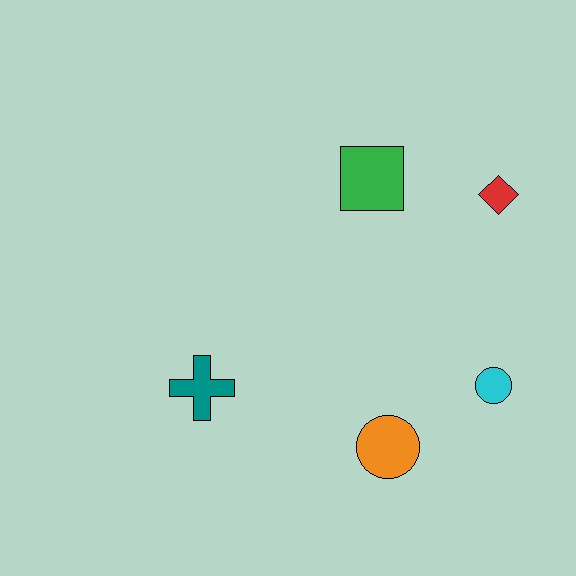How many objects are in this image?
There are 5 objects.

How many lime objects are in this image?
There are no lime objects.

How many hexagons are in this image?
There are no hexagons.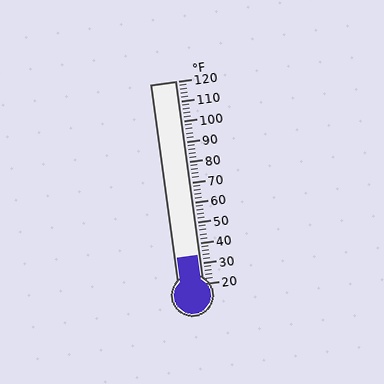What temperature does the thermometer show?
The thermometer shows approximately 34°F.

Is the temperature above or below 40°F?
The temperature is below 40°F.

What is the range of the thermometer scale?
The thermometer scale ranges from 20°F to 120°F.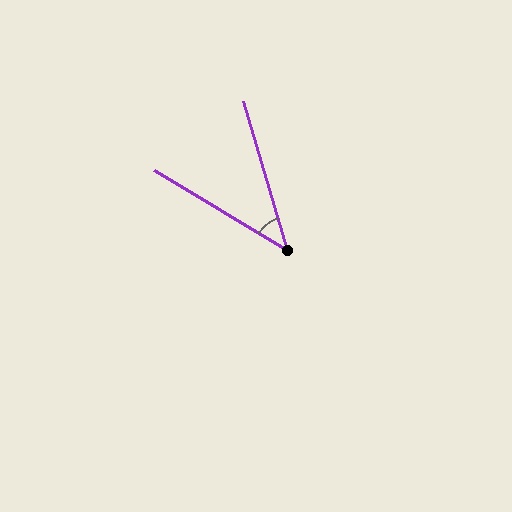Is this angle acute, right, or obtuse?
It is acute.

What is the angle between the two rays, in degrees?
Approximately 42 degrees.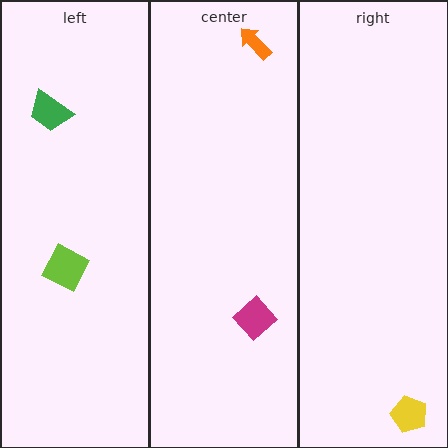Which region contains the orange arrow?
The center region.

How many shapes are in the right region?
1.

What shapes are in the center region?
The orange arrow, the magenta diamond.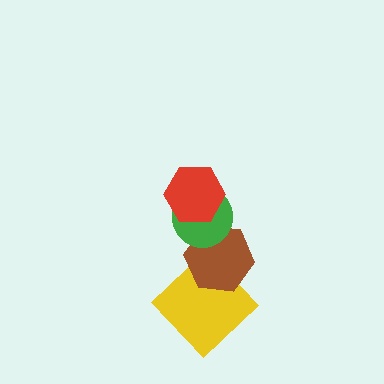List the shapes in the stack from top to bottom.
From top to bottom: the red hexagon, the green circle, the brown hexagon, the yellow diamond.